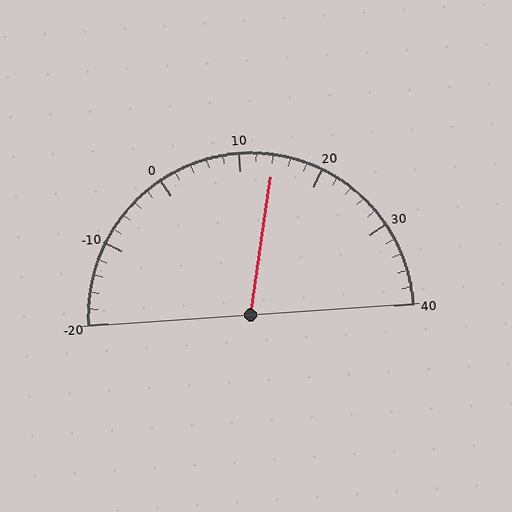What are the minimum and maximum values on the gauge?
The gauge ranges from -20 to 40.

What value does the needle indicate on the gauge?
The needle indicates approximately 14.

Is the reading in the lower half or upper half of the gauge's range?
The reading is in the upper half of the range (-20 to 40).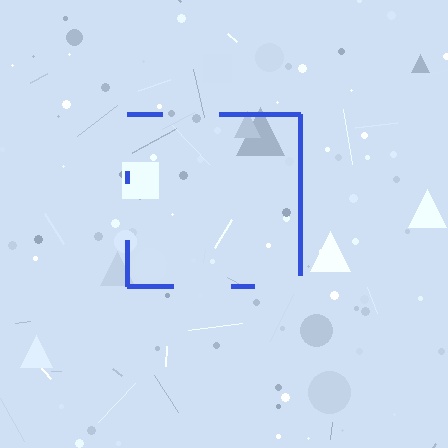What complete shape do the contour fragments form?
The contour fragments form a square.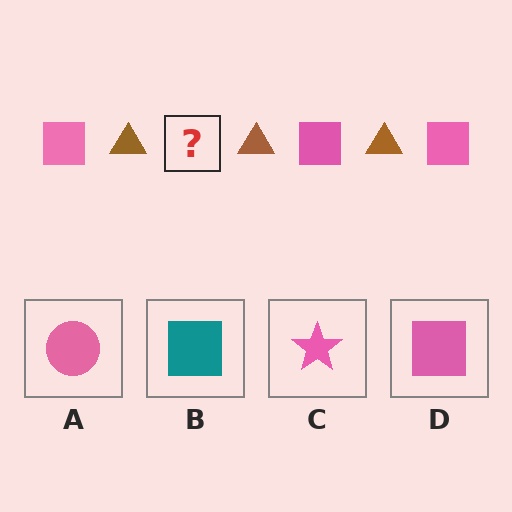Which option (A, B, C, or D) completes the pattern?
D.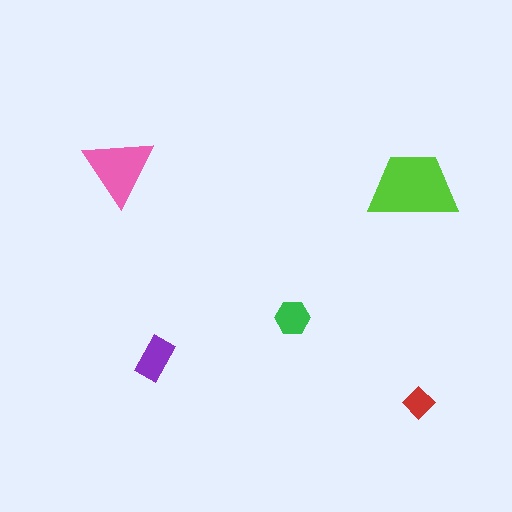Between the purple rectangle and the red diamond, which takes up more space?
The purple rectangle.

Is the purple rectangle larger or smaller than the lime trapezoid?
Smaller.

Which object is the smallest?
The red diamond.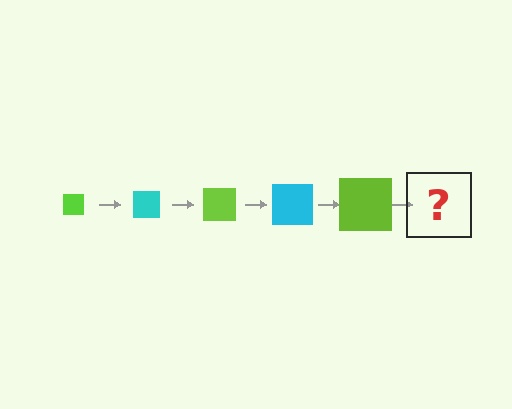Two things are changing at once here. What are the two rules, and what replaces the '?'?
The two rules are that the square grows larger each step and the color cycles through lime and cyan. The '?' should be a cyan square, larger than the previous one.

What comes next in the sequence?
The next element should be a cyan square, larger than the previous one.